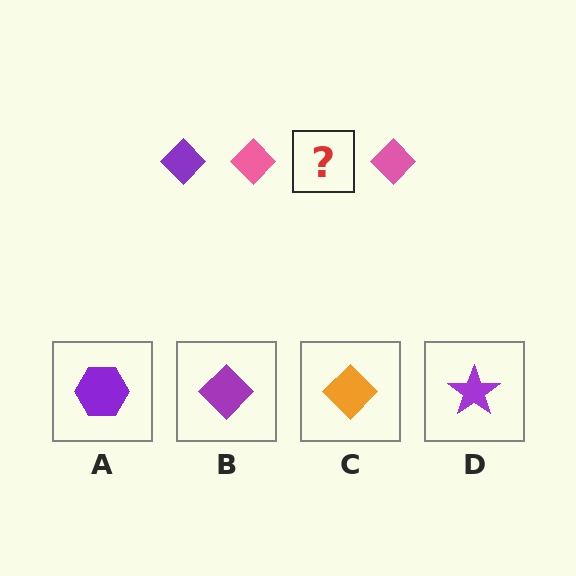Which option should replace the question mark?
Option B.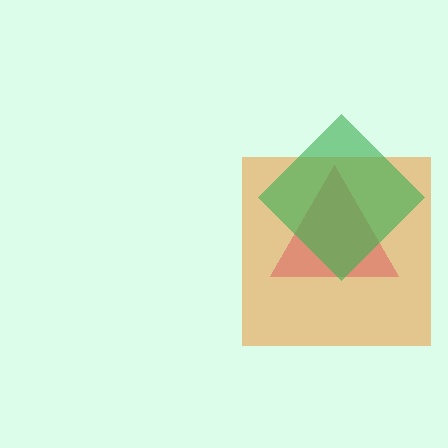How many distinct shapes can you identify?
There are 3 distinct shapes: a magenta triangle, an orange square, a green diamond.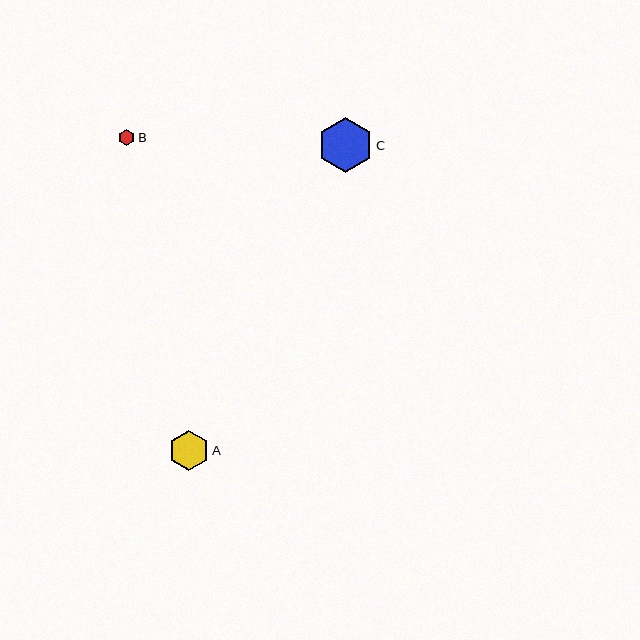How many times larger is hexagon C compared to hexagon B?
Hexagon C is approximately 3.4 times the size of hexagon B.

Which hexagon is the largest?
Hexagon C is the largest with a size of approximately 55 pixels.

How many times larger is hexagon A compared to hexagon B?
Hexagon A is approximately 2.5 times the size of hexagon B.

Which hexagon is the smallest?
Hexagon B is the smallest with a size of approximately 16 pixels.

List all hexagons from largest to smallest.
From largest to smallest: C, A, B.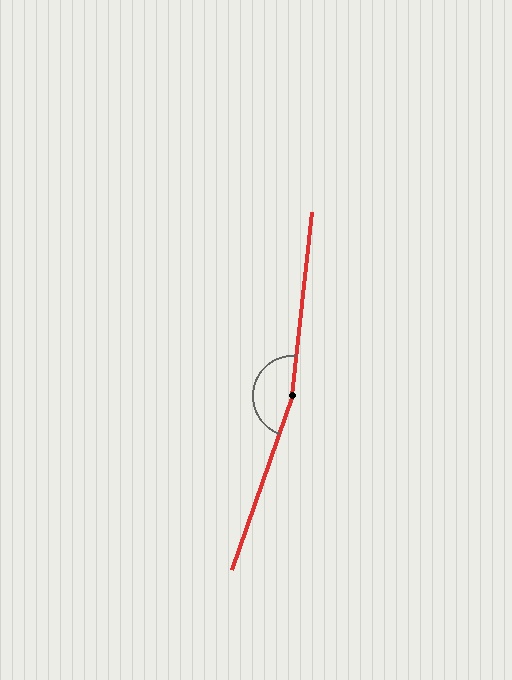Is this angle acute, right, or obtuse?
It is obtuse.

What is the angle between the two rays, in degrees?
Approximately 167 degrees.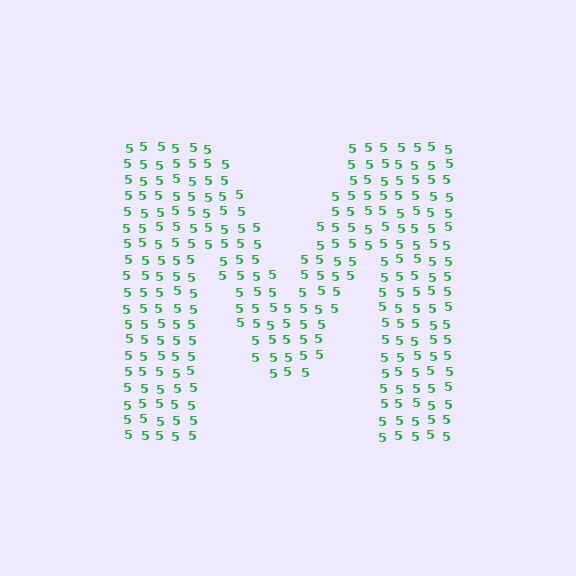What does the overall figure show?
The overall figure shows the letter M.